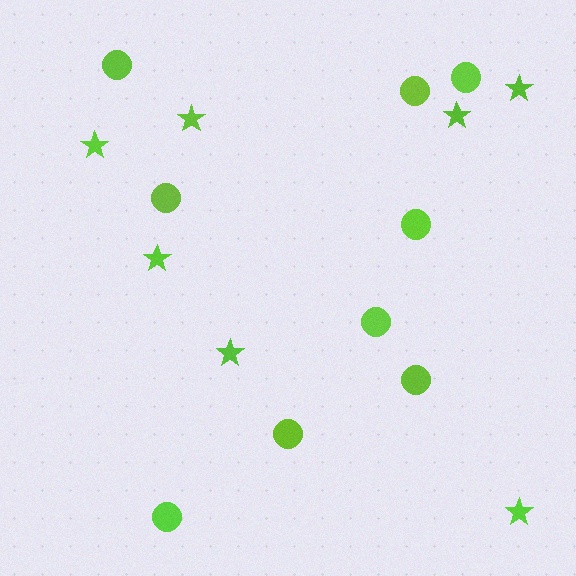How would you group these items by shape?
There are 2 groups: one group of circles (9) and one group of stars (7).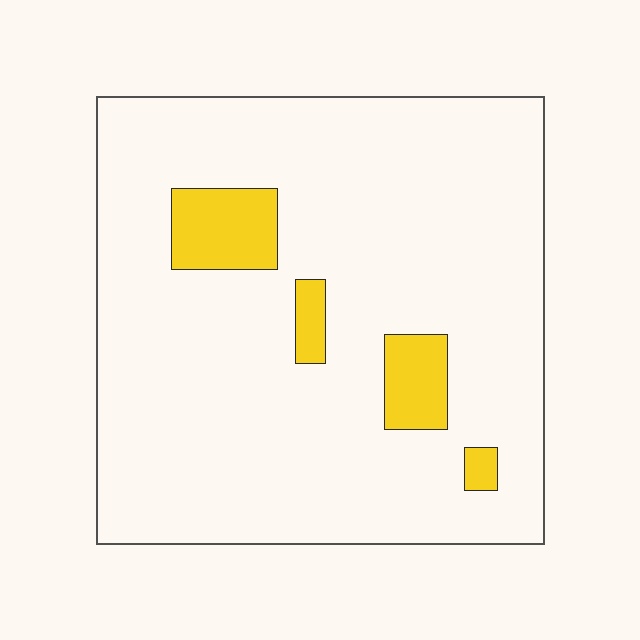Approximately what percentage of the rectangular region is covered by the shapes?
Approximately 10%.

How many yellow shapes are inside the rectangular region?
4.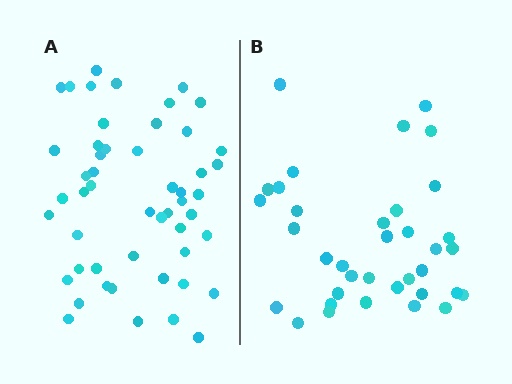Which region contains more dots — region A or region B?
Region A (the left region) has more dots.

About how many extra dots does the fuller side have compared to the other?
Region A has approximately 15 more dots than region B.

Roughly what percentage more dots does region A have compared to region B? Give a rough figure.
About 40% more.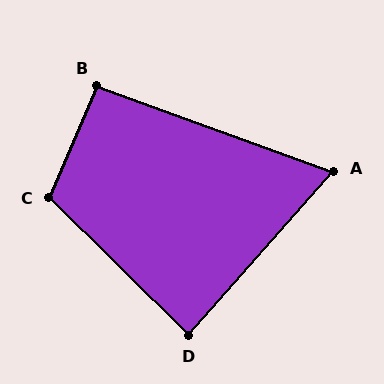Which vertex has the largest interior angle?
C, at approximately 112 degrees.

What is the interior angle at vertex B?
Approximately 93 degrees (approximately right).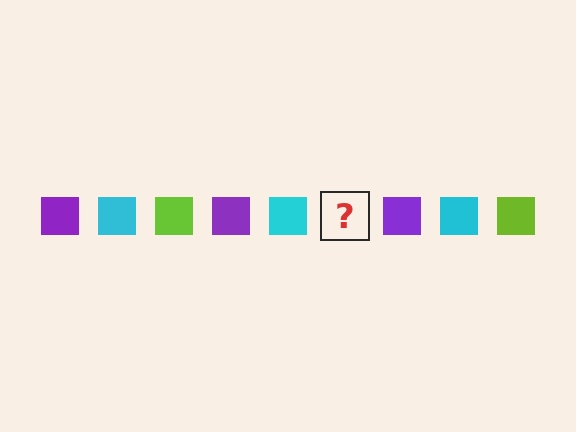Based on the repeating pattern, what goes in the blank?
The blank should be a lime square.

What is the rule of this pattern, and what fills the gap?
The rule is that the pattern cycles through purple, cyan, lime squares. The gap should be filled with a lime square.